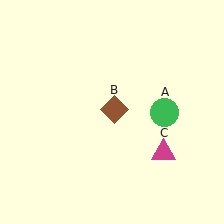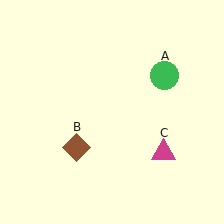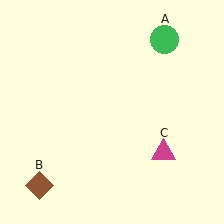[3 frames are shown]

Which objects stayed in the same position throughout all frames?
Magenta triangle (object C) remained stationary.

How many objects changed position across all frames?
2 objects changed position: green circle (object A), brown diamond (object B).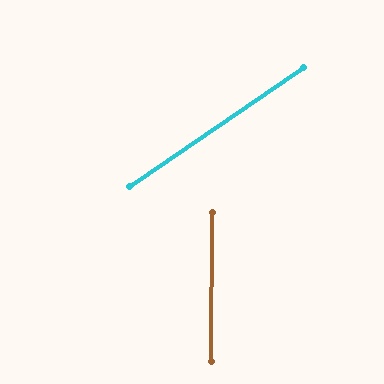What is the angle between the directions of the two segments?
Approximately 55 degrees.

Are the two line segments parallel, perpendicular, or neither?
Neither parallel nor perpendicular — they differ by about 55°.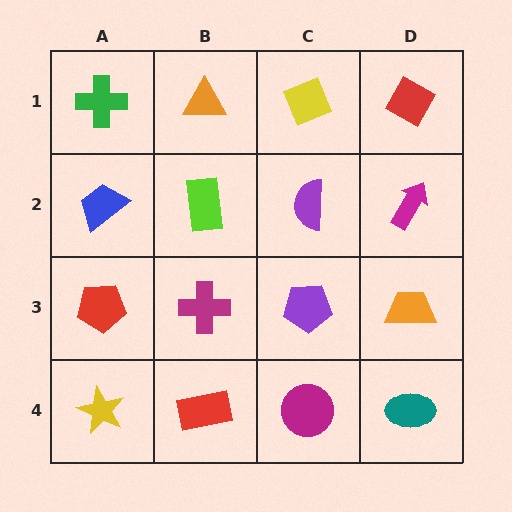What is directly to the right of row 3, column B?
A purple pentagon.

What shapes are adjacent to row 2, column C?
A yellow diamond (row 1, column C), a purple pentagon (row 3, column C), a lime rectangle (row 2, column B), a magenta arrow (row 2, column D).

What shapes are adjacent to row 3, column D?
A magenta arrow (row 2, column D), a teal ellipse (row 4, column D), a purple pentagon (row 3, column C).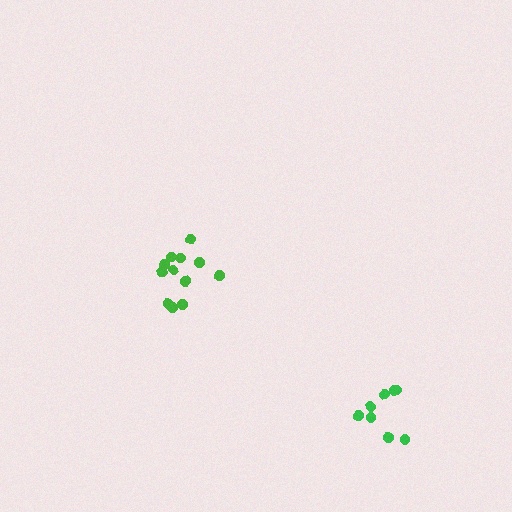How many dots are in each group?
Group 1: 12 dots, Group 2: 8 dots (20 total).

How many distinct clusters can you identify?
There are 2 distinct clusters.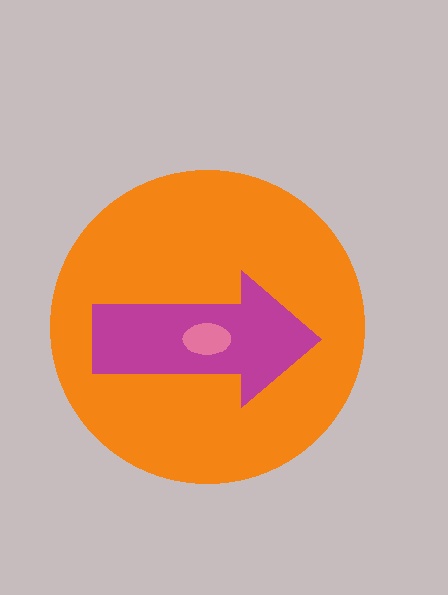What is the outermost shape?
The orange circle.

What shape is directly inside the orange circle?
The magenta arrow.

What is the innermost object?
The pink ellipse.